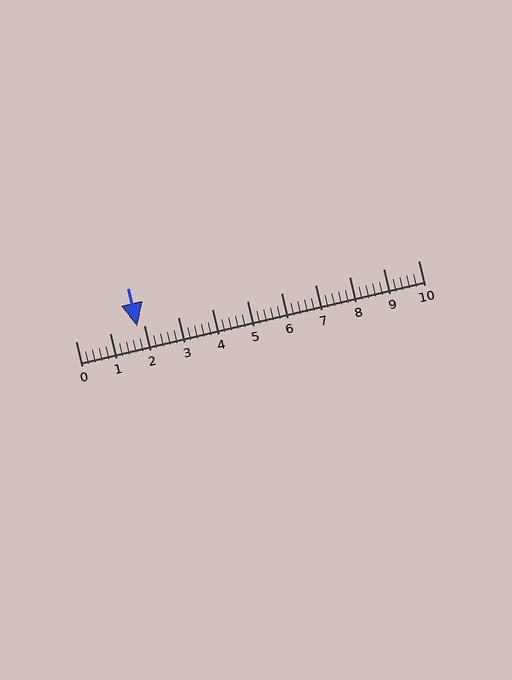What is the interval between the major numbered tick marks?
The major tick marks are spaced 1 units apart.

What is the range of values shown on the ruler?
The ruler shows values from 0 to 10.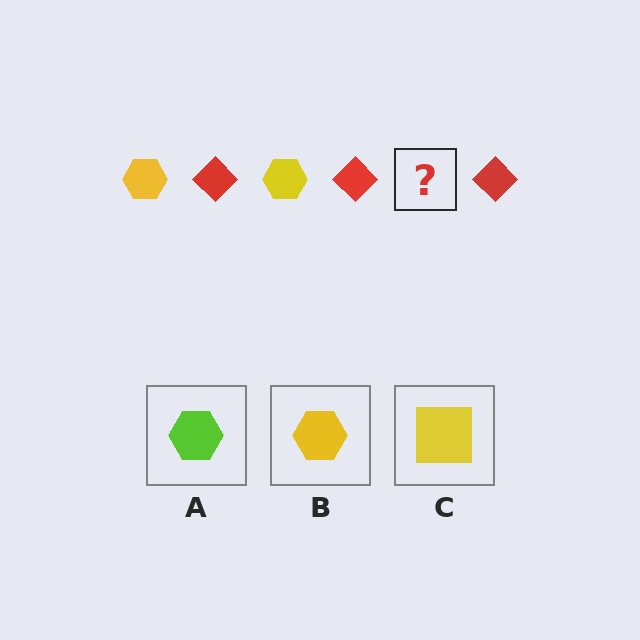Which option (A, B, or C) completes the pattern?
B.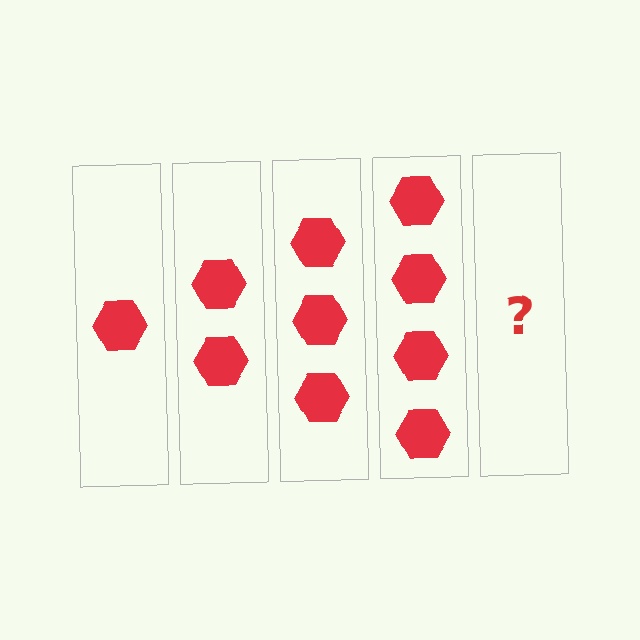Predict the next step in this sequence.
The next step is 5 hexagons.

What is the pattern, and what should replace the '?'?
The pattern is that each step adds one more hexagon. The '?' should be 5 hexagons.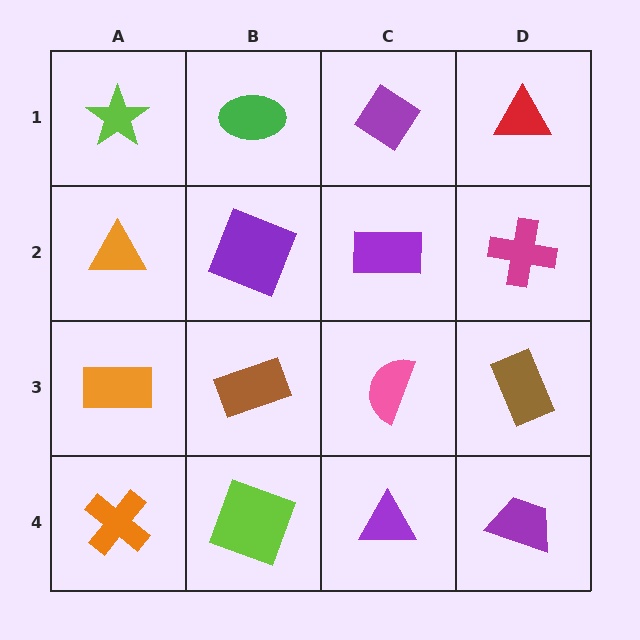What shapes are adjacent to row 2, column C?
A purple diamond (row 1, column C), a pink semicircle (row 3, column C), a purple square (row 2, column B), a magenta cross (row 2, column D).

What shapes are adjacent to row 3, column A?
An orange triangle (row 2, column A), an orange cross (row 4, column A), a brown rectangle (row 3, column B).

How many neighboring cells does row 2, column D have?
3.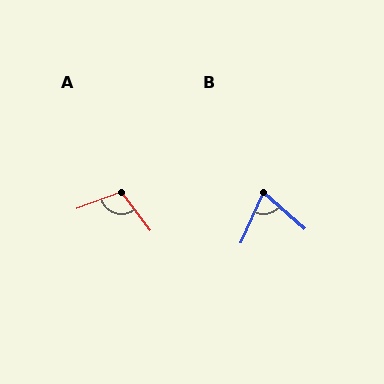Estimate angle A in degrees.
Approximately 107 degrees.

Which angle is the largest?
A, at approximately 107 degrees.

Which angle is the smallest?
B, at approximately 73 degrees.